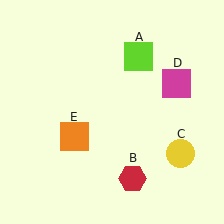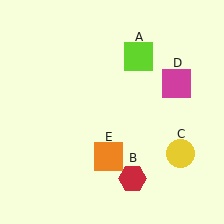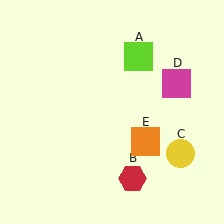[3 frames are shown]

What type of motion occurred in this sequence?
The orange square (object E) rotated counterclockwise around the center of the scene.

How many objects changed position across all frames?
1 object changed position: orange square (object E).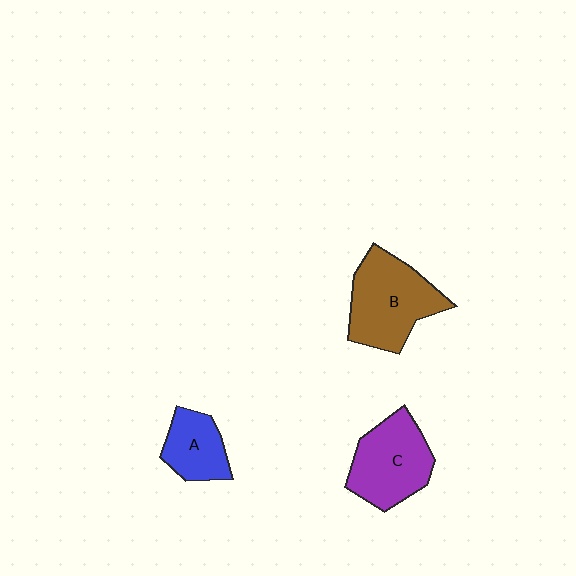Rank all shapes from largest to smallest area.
From largest to smallest: B (brown), C (purple), A (blue).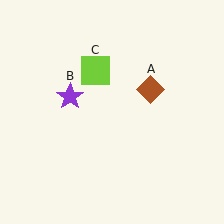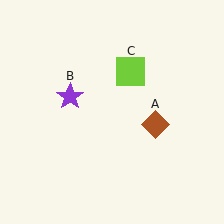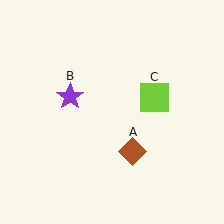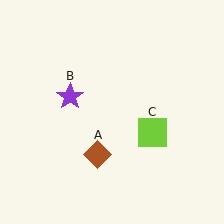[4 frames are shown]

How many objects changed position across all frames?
2 objects changed position: brown diamond (object A), lime square (object C).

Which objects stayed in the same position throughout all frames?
Purple star (object B) remained stationary.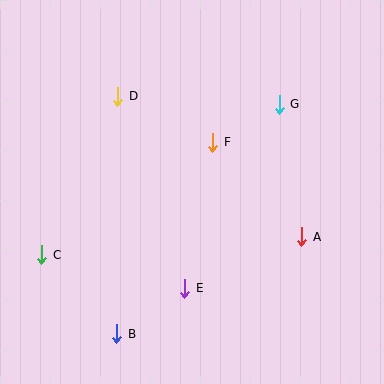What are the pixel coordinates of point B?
Point B is at (117, 334).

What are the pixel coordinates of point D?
Point D is at (118, 96).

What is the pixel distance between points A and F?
The distance between A and F is 130 pixels.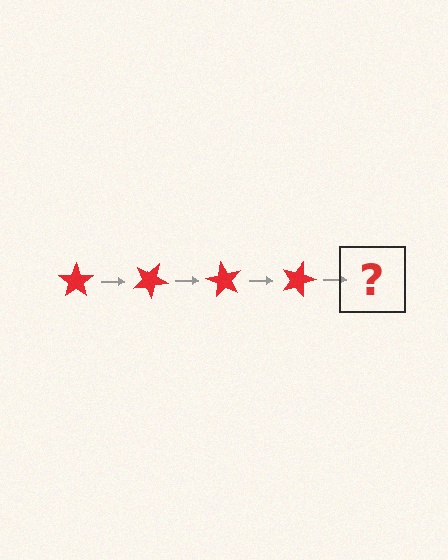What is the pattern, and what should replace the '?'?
The pattern is that the star rotates 30 degrees each step. The '?' should be a red star rotated 120 degrees.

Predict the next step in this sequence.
The next step is a red star rotated 120 degrees.